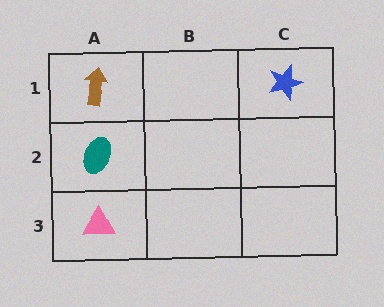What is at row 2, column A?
A teal ellipse.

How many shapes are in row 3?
1 shape.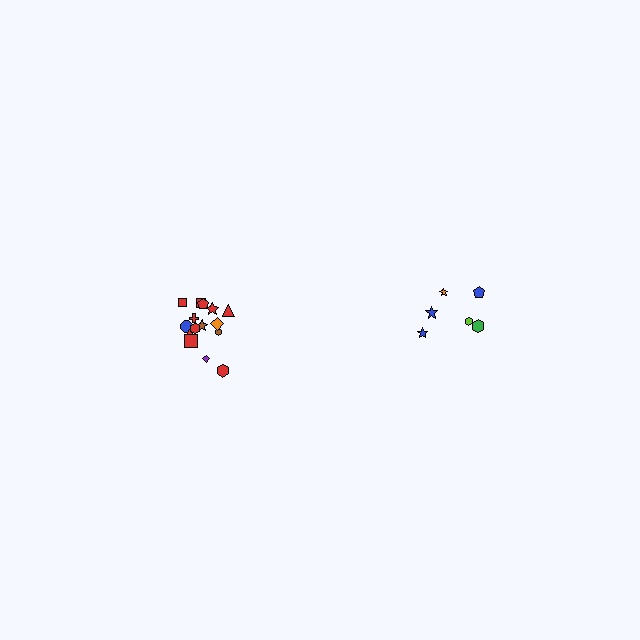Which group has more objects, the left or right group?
The left group.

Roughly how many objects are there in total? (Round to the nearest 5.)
Roughly 20 objects in total.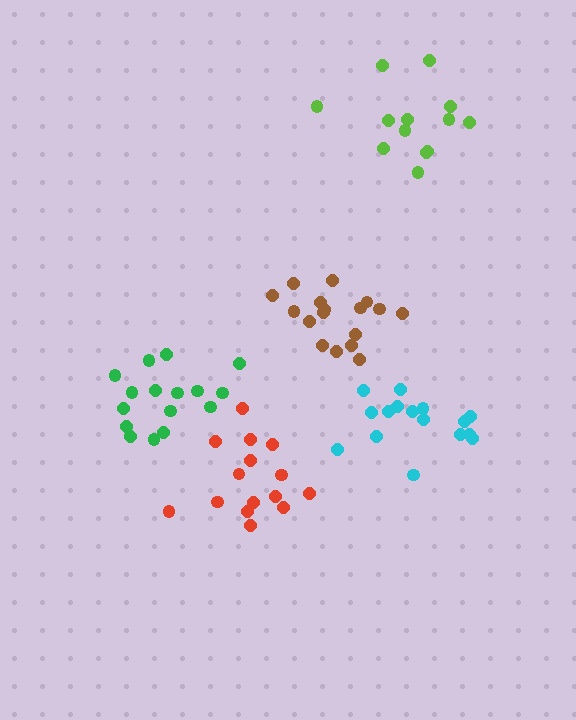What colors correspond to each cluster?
The clusters are colored: green, brown, cyan, lime, red.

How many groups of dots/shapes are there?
There are 5 groups.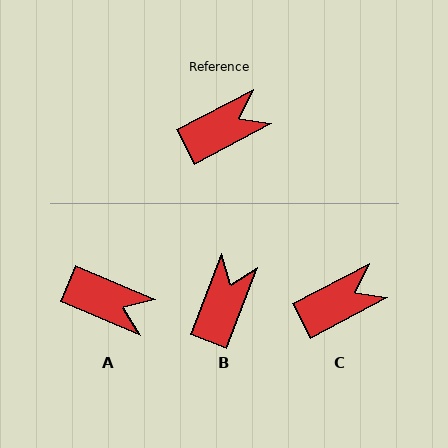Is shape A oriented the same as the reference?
No, it is off by about 51 degrees.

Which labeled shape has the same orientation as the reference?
C.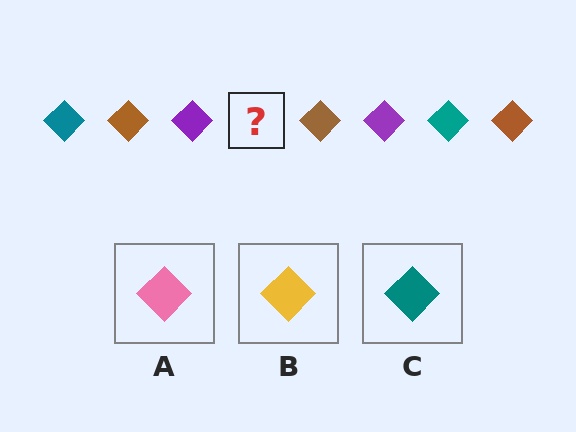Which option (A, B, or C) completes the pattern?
C.